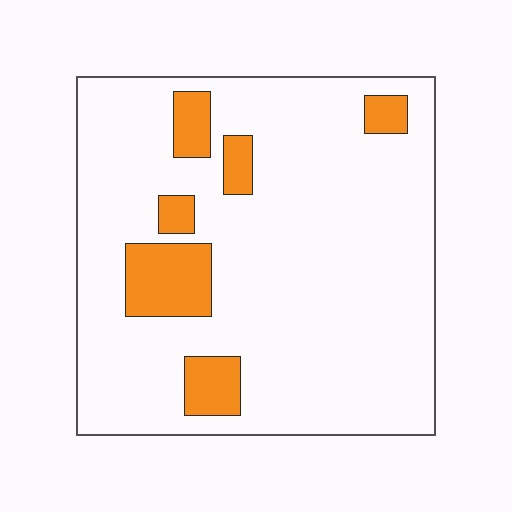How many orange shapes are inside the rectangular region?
6.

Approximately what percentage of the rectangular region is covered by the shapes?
Approximately 15%.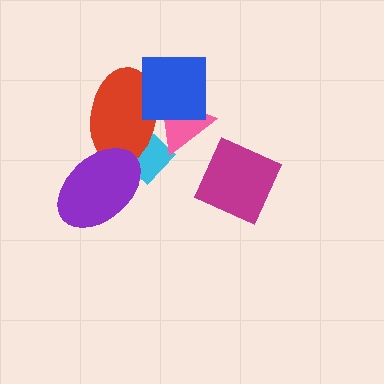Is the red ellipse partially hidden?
Yes, it is partially covered by another shape.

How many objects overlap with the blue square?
2 objects overlap with the blue square.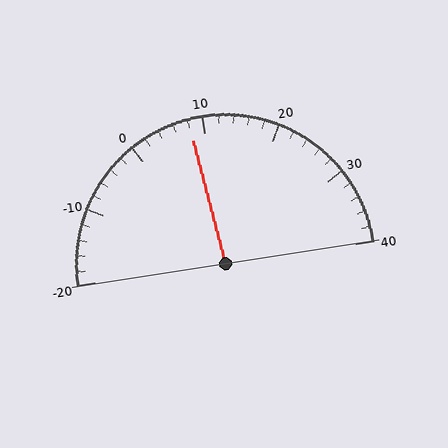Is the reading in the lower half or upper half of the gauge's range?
The reading is in the lower half of the range (-20 to 40).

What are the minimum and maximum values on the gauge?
The gauge ranges from -20 to 40.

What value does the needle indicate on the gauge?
The needle indicates approximately 8.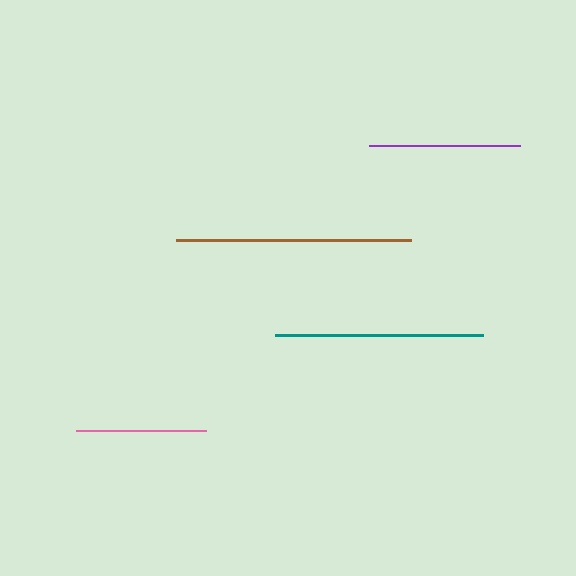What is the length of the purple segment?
The purple segment is approximately 151 pixels long.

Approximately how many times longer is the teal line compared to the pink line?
The teal line is approximately 1.6 times the length of the pink line.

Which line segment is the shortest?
The pink line is the shortest at approximately 130 pixels.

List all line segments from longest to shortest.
From longest to shortest: brown, teal, purple, pink.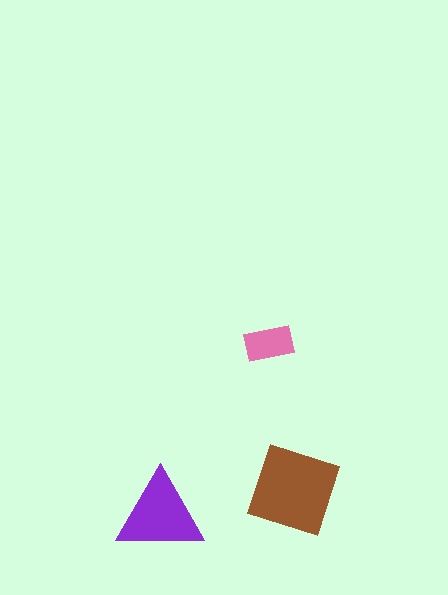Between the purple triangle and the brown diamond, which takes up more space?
The brown diamond.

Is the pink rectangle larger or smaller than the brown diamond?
Smaller.